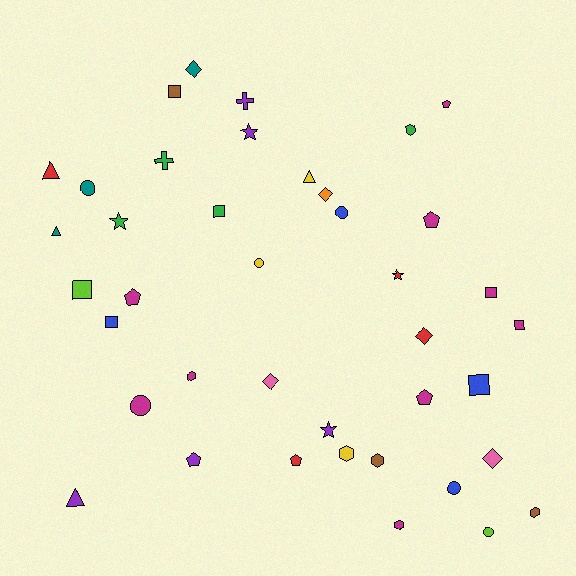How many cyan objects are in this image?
There are no cyan objects.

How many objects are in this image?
There are 40 objects.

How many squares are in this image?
There are 7 squares.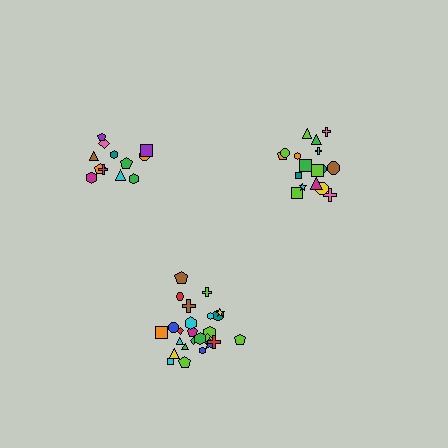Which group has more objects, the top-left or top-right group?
The top-right group.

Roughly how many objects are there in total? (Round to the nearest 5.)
Roughly 55 objects in total.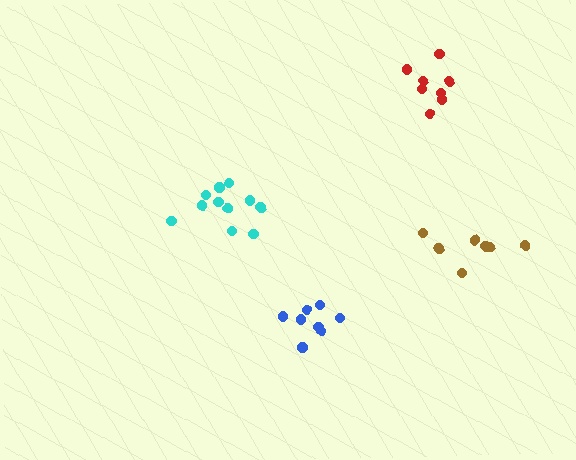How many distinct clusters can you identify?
There are 4 distinct clusters.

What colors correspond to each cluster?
The clusters are colored: cyan, brown, blue, red.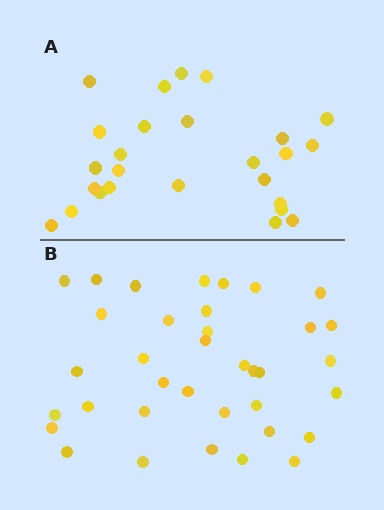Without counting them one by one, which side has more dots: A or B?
Region B (the bottom region) has more dots.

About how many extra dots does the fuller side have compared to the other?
Region B has roughly 10 or so more dots than region A.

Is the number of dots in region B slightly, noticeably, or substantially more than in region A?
Region B has noticeably more, but not dramatically so. The ratio is roughly 1.4 to 1.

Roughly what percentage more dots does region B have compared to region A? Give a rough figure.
About 40% more.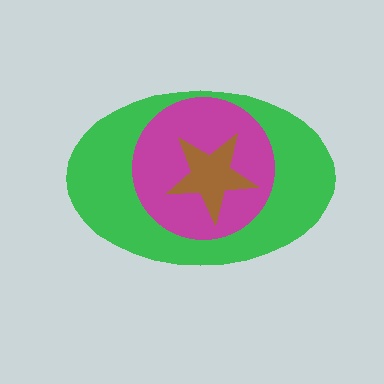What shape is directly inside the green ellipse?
The magenta circle.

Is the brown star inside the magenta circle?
Yes.